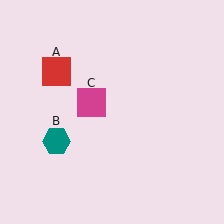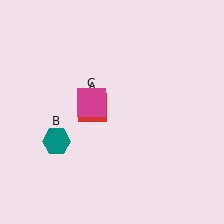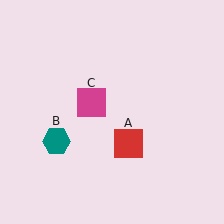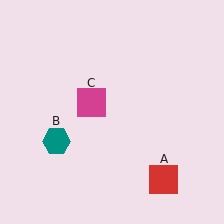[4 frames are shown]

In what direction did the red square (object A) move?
The red square (object A) moved down and to the right.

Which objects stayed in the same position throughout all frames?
Teal hexagon (object B) and magenta square (object C) remained stationary.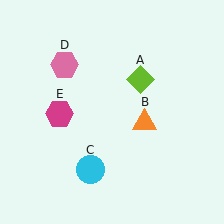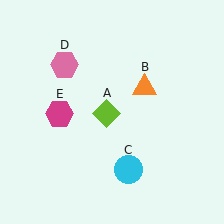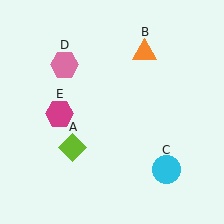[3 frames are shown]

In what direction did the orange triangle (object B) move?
The orange triangle (object B) moved up.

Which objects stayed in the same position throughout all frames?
Pink hexagon (object D) and magenta hexagon (object E) remained stationary.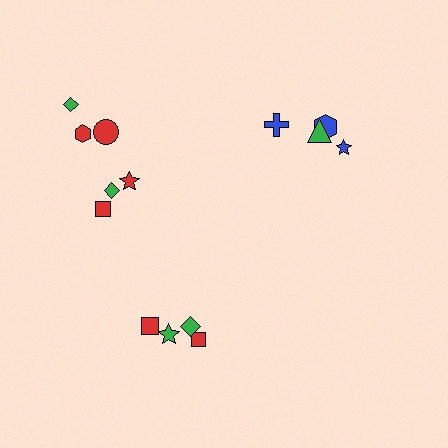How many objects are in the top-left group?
There are 6 objects.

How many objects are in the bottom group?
There are 4 objects.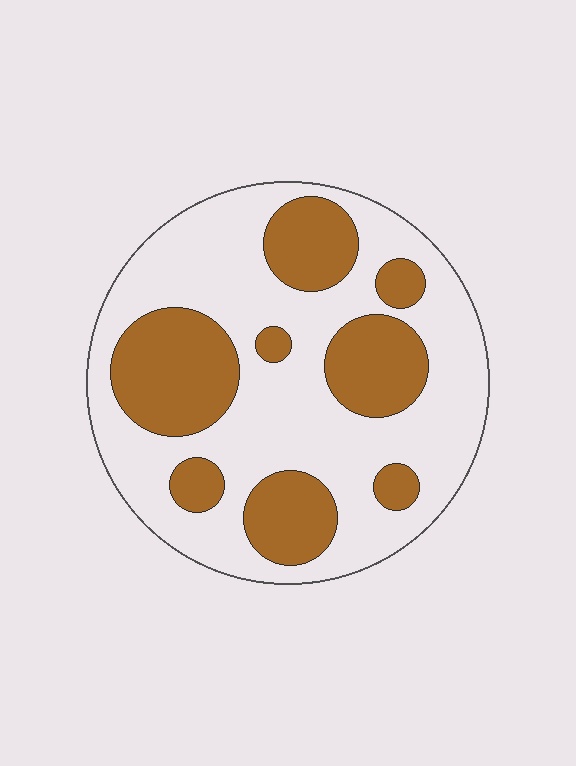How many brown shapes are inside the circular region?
8.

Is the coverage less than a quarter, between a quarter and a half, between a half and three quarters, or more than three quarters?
Between a quarter and a half.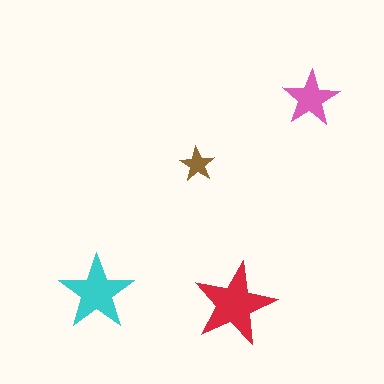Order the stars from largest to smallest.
the red one, the cyan one, the pink one, the brown one.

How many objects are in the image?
There are 4 objects in the image.